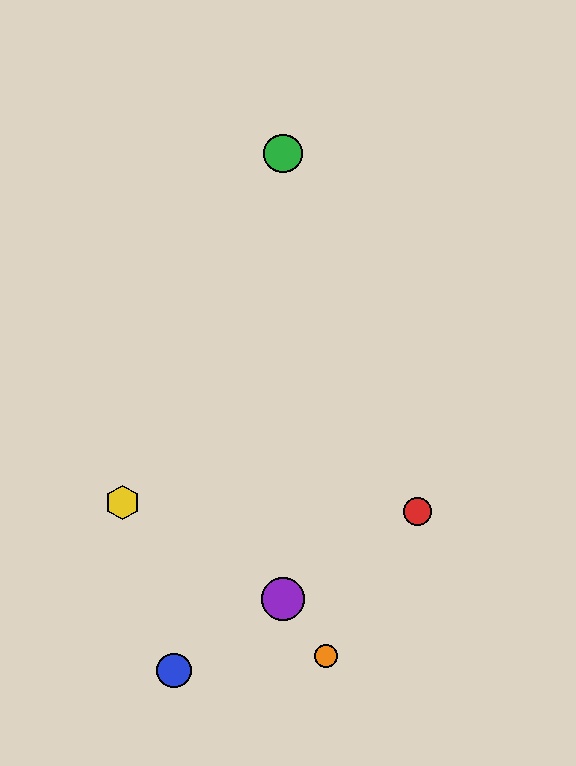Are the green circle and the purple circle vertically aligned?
Yes, both are at x≈283.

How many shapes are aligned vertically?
2 shapes (the green circle, the purple circle) are aligned vertically.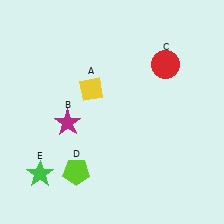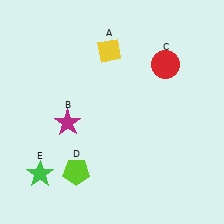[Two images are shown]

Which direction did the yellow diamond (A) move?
The yellow diamond (A) moved up.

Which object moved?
The yellow diamond (A) moved up.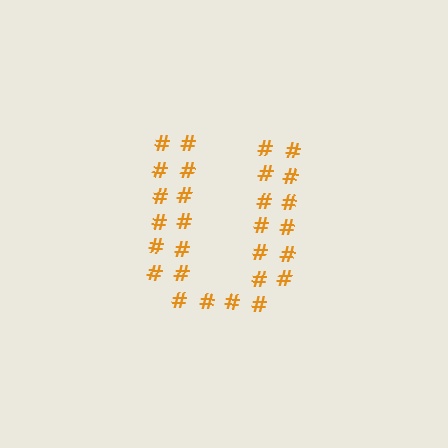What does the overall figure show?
The overall figure shows the letter U.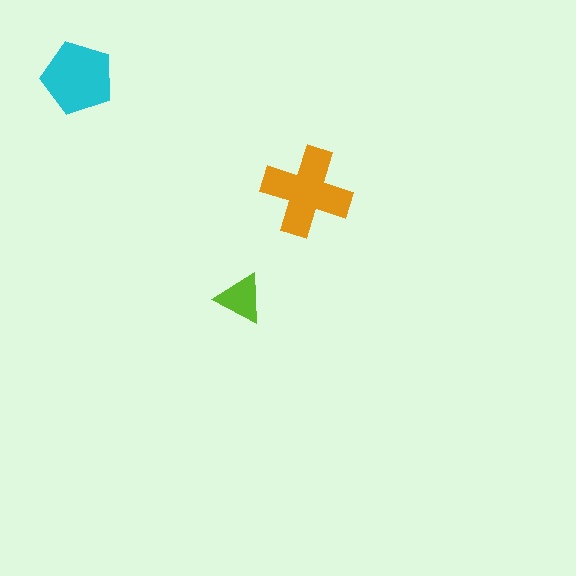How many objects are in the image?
There are 3 objects in the image.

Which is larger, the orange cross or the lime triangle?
The orange cross.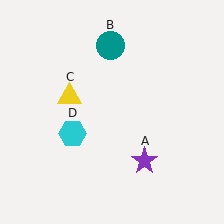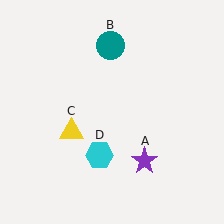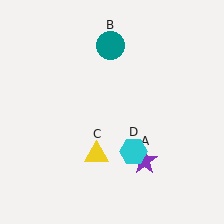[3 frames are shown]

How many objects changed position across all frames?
2 objects changed position: yellow triangle (object C), cyan hexagon (object D).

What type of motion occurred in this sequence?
The yellow triangle (object C), cyan hexagon (object D) rotated counterclockwise around the center of the scene.